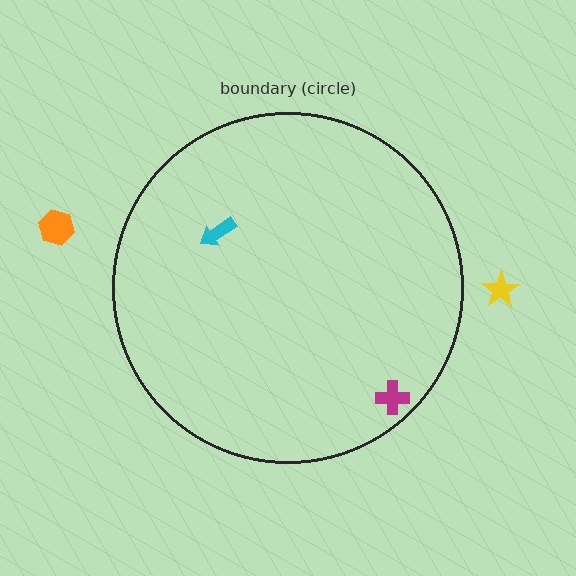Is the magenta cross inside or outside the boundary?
Inside.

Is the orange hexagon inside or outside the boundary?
Outside.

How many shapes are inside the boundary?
2 inside, 2 outside.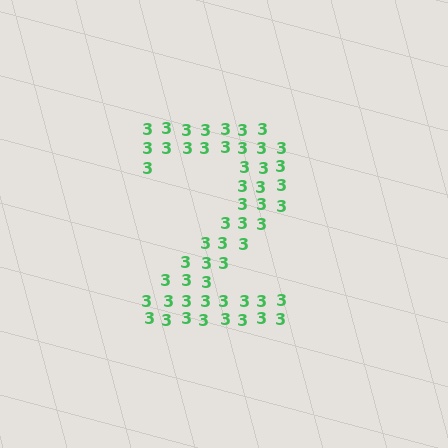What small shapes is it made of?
It is made of small digit 3's.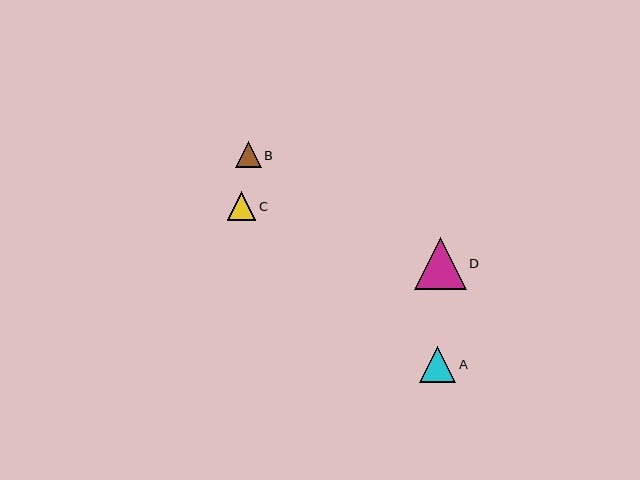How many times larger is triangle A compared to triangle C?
Triangle A is approximately 1.3 times the size of triangle C.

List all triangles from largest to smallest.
From largest to smallest: D, A, C, B.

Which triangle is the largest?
Triangle D is the largest with a size of approximately 52 pixels.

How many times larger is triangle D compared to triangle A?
Triangle D is approximately 1.4 times the size of triangle A.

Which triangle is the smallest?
Triangle B is the smallest with a size of approximately 26 pixels.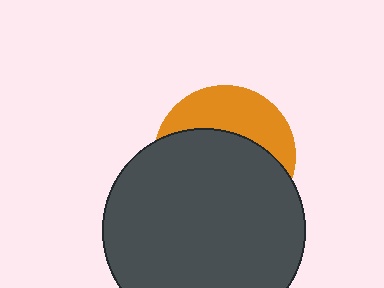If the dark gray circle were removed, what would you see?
You would see the complete orange circle.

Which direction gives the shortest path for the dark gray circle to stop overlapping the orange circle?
Moving down gives the shortest separation.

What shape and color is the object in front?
The object in front is a dark gray circle.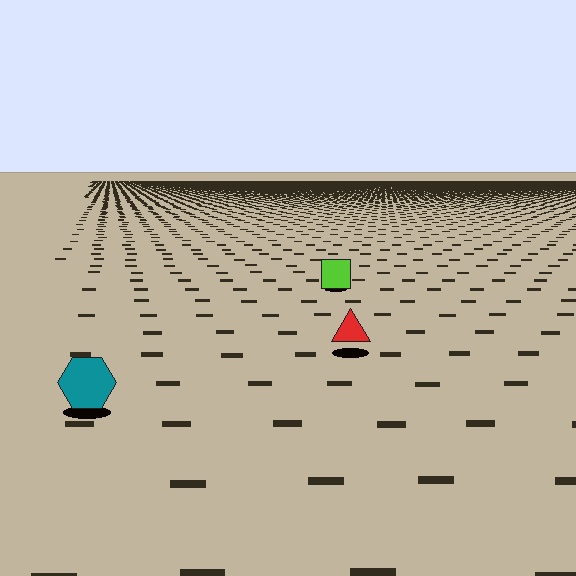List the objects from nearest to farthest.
From nearest to farthest: the teal hexagon, the red triangle, the lime square.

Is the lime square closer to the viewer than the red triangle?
No. The red triangle is closer — you can tell from the texture gradient: the ground texture is coarser near it.